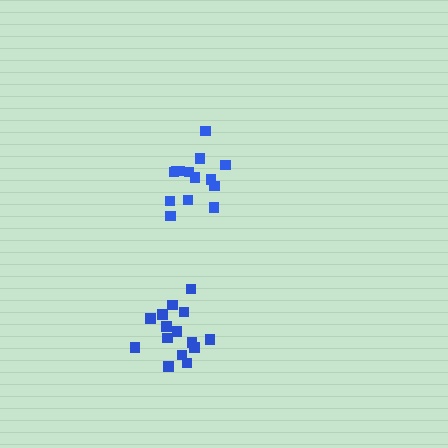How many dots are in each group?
Group 1: 14 dots, Group 2: 15 dots (29 total).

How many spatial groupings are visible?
There are 2 spatial groupings.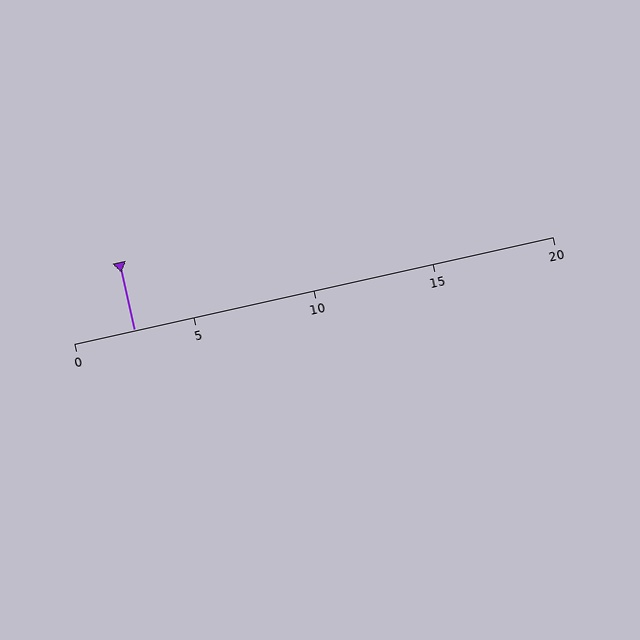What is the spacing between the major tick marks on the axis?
The major ticks are spaced 5 apart.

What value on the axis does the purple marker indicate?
The marker indicates approximately 2.5.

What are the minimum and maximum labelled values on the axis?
The axis runs from 0 to 20.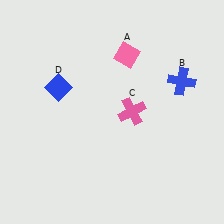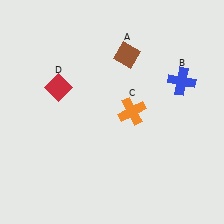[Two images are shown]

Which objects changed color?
A changed from pink to brown. C changed from pink to orange. D changed from blue to red.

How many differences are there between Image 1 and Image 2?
There are 3 differences between the two images.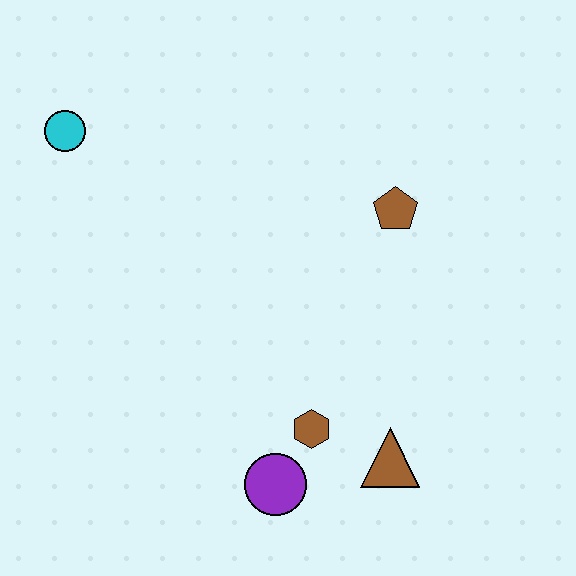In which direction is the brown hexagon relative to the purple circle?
The brown hexagon is above the purple circle.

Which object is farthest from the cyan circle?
The brown triangle is farthest from the cyan circle.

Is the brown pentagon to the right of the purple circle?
Yes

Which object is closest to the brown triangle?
The brown hexagon is closest to the brown triangle.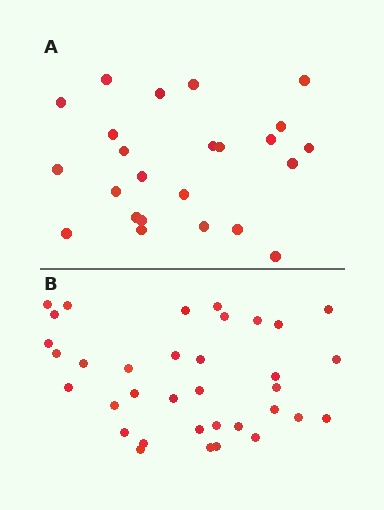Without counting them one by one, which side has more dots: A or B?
Region B (the bottom region) has more dots.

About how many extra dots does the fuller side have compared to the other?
Region B has roughly 12 or so more dots than region A.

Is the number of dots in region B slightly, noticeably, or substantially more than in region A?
Region B has substantially more. The ratio is roughly 1.5 to 1.